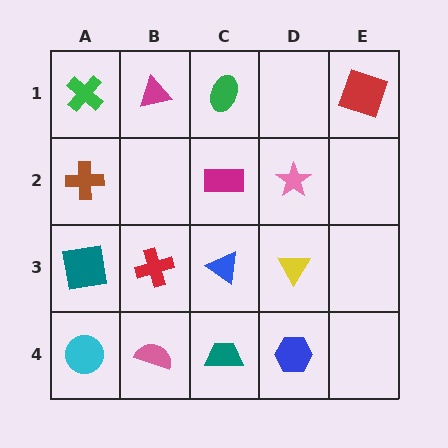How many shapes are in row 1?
4 shapes.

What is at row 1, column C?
A green ellipse.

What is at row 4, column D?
A blue hexagon.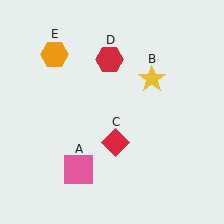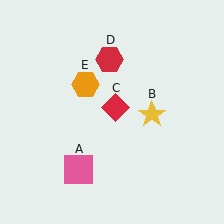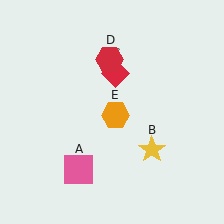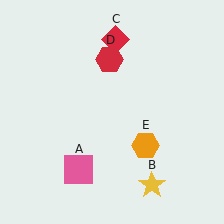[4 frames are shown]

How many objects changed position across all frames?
3 objects changed position: yellow star (object B), red diamond (object C), orange hexagon (object E).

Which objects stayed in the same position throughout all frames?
Pink square (object A) and red hexagon (object D) remained stationary.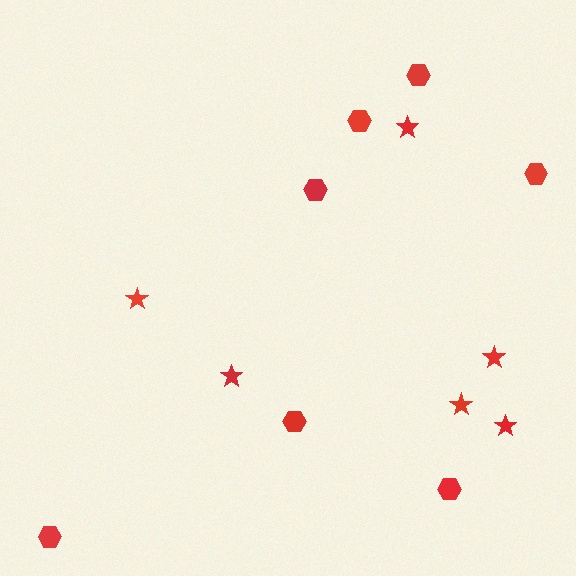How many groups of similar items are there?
There are 2 groups: one group of stars (6) and one group of hexagons (7).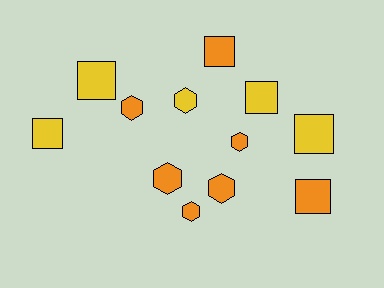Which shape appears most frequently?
Square, with 6 objects.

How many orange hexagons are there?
There are 5 orange hexagons.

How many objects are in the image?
There are 12 objects.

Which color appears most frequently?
Orange, with 7 objects.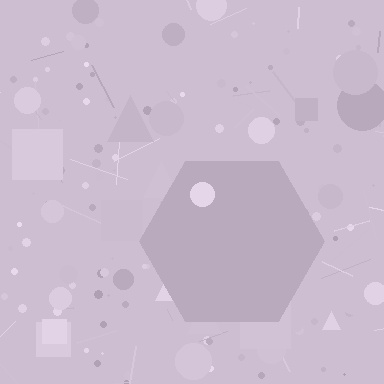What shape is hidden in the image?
A hexagon is hidden in the image.